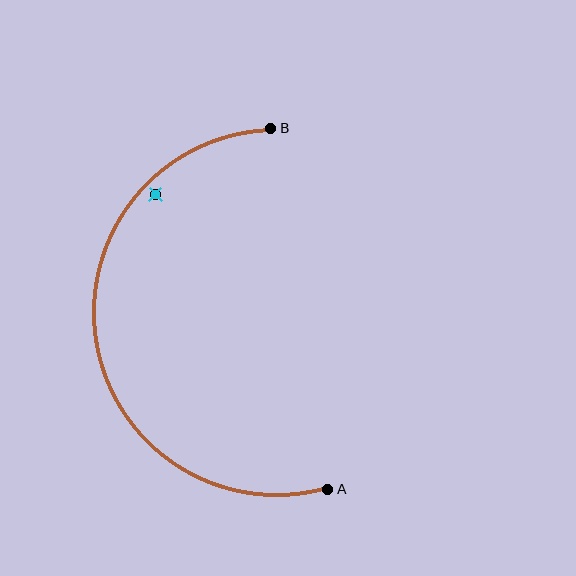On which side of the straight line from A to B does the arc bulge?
The arc bulges to the left of the straight line connecting A and B.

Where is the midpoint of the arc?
The arc midpoint is the point on the curve farthest from the straight line joining A and B. It sits to the left of that line.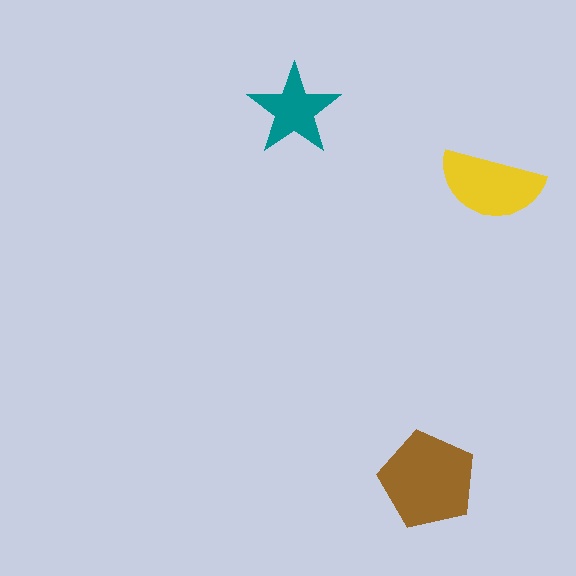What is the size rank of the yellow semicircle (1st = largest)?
2nd.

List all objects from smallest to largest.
The teal star, the yellow semicircle, the brown pentagon.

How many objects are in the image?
There are 3 objects in the image.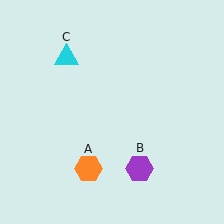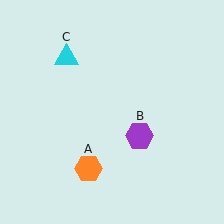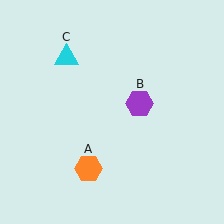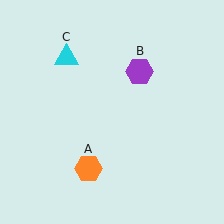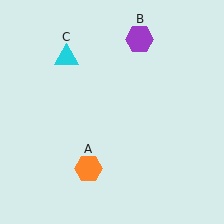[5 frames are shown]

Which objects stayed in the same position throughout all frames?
Orange hexagon (object A) and cyan triangle (object C) remained stationary.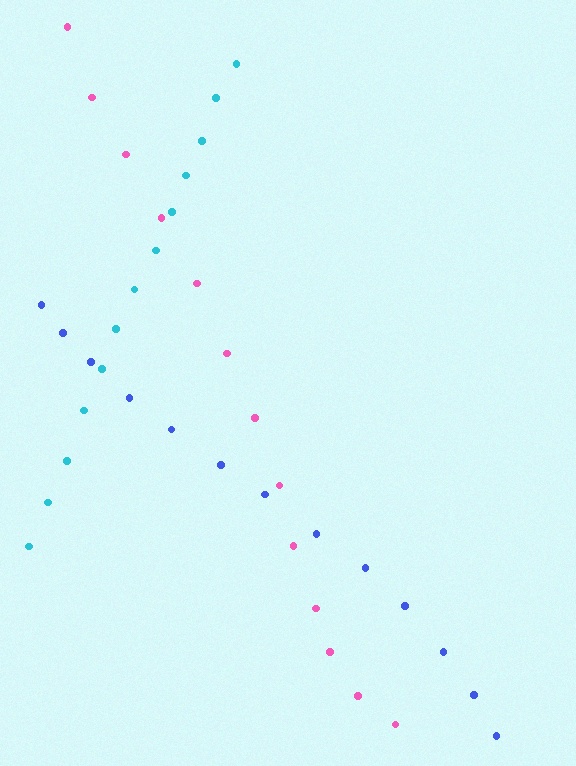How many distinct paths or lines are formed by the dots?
There are 3 distinct paths.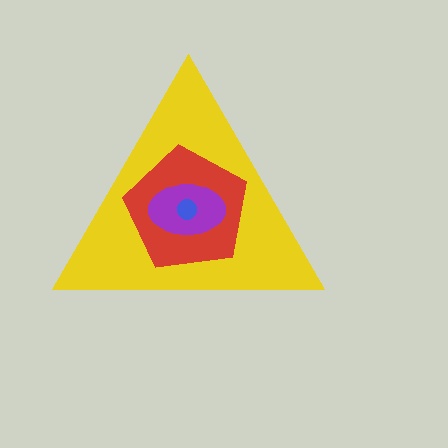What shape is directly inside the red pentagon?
The purple ellipse.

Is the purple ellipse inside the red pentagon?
Yes.